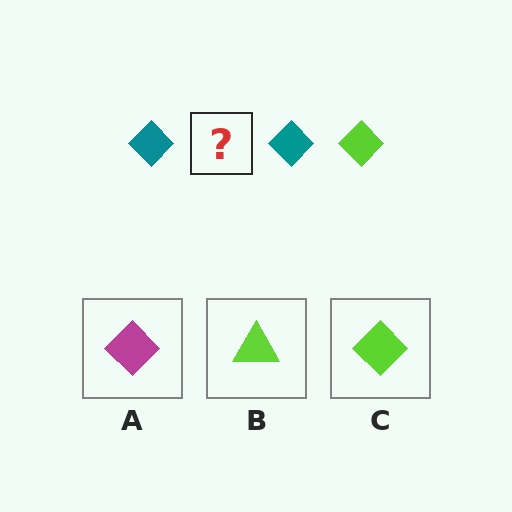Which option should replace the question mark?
Option C.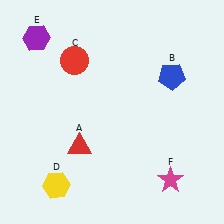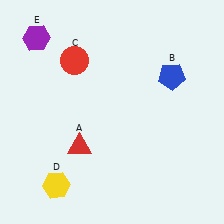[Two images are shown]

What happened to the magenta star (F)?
The magenta star (F) was removed in Image 2. It was in the bottom-right area of Image 1.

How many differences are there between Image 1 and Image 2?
There is 1 difference between the two images.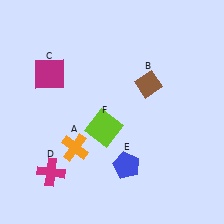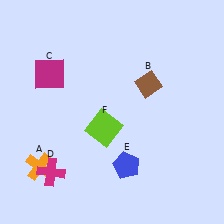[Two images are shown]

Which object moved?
The orange cross (A) moved left.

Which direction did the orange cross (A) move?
The orange cross (A) moved left.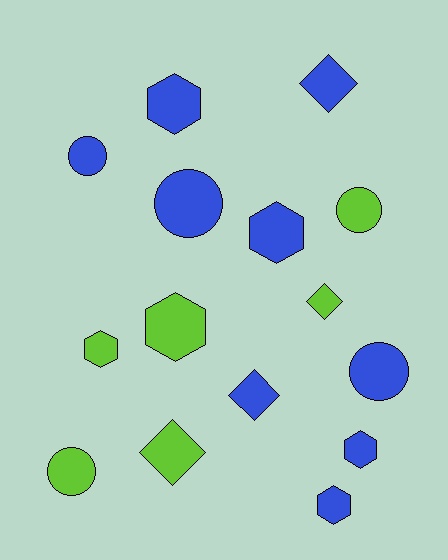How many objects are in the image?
There are 15 objects.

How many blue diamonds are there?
There are 2 blue diamonds.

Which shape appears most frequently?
Hexagon, with 6 objects.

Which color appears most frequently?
Blue, with 9 objects.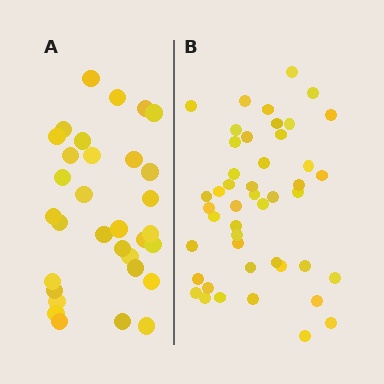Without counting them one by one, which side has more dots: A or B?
Region B (the right region) has more dots.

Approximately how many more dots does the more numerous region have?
Region B has approximately 15 more dots than region A.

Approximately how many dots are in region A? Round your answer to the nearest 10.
About 30 dots. (The exact count is 32, which rounds to 30.)